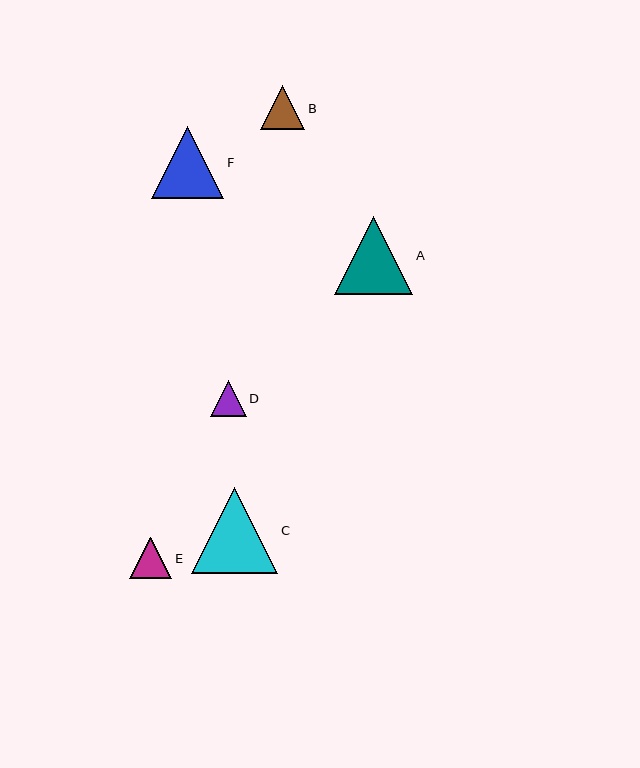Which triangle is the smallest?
Triangle D is the smallest with a size of approximately 36 pixels.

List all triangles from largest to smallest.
From largest to smallest: C, A, F, B, E, D.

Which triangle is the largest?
Triangle C is the largest with a size of approximately 86 pixels.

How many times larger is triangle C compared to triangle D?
Triangle C is approximately 2.4 times the size of triangle D.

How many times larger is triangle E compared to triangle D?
Triangle E is approximately 1.2 times the size of triangle D.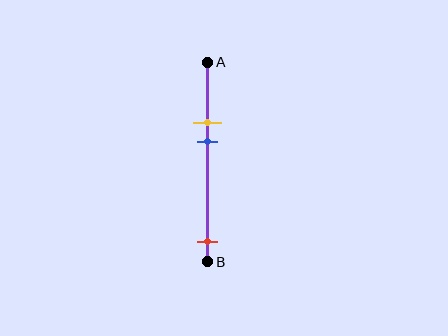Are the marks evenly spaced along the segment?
No, the marks are not evenly spaced.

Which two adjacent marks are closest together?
The yellow and blue marks are the closest adjacent pair.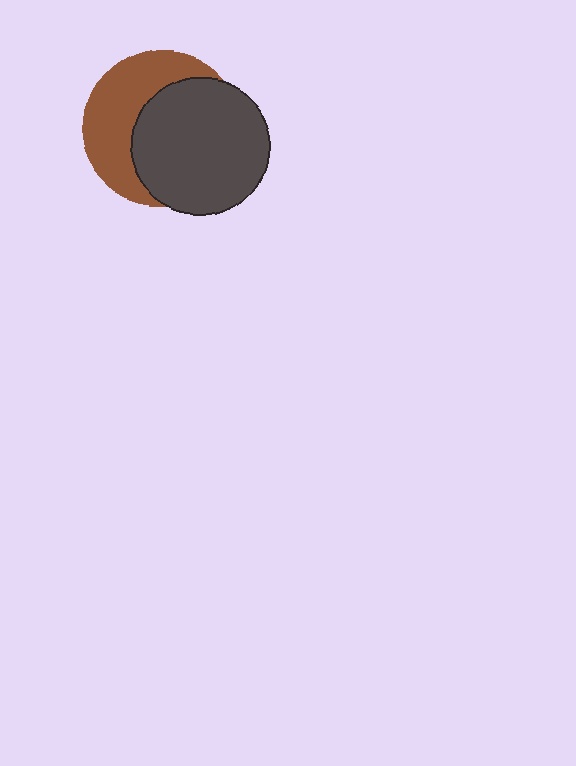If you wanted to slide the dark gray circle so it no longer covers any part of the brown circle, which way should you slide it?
Slide it right — that is the most direct way to separate the two shapes.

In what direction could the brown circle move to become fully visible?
The brown circle could move left. That would shift it out from behind the dark gray circle entirely.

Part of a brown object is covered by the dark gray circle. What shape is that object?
It is a circle.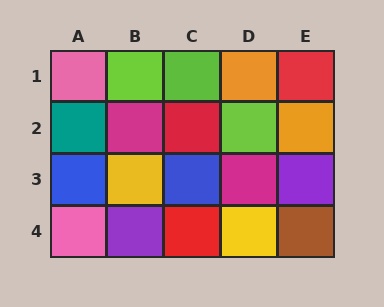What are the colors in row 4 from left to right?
Pink, purple, red, yellow, brown.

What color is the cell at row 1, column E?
Red.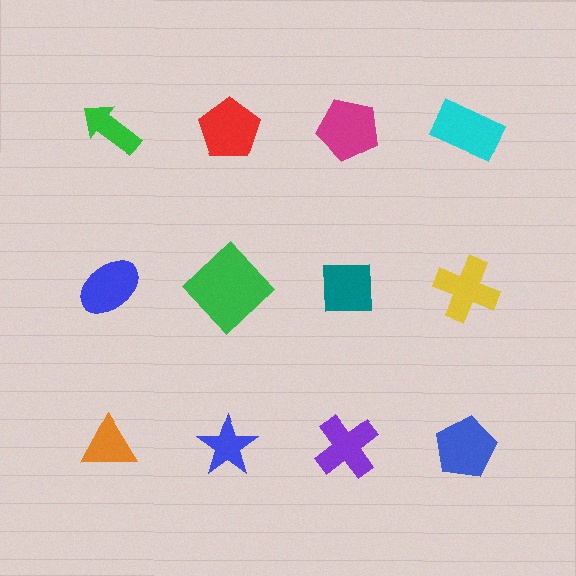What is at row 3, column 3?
A purple cross.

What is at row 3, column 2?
A blue star.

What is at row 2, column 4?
A yellow cross.